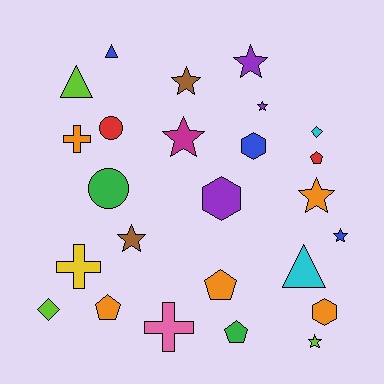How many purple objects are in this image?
There are 3 purple objects.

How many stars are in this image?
There are 8 stars.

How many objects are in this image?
There are 25 objects.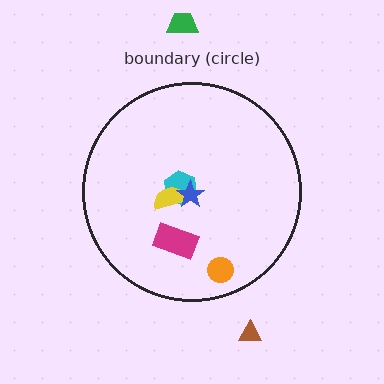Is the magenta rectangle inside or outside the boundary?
Inside.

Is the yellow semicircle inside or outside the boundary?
Inside.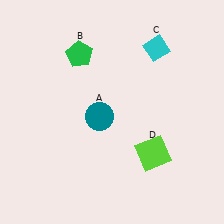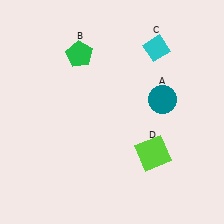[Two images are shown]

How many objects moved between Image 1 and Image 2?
1 object moved between the two images.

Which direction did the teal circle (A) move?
The teal circle (A) moved right.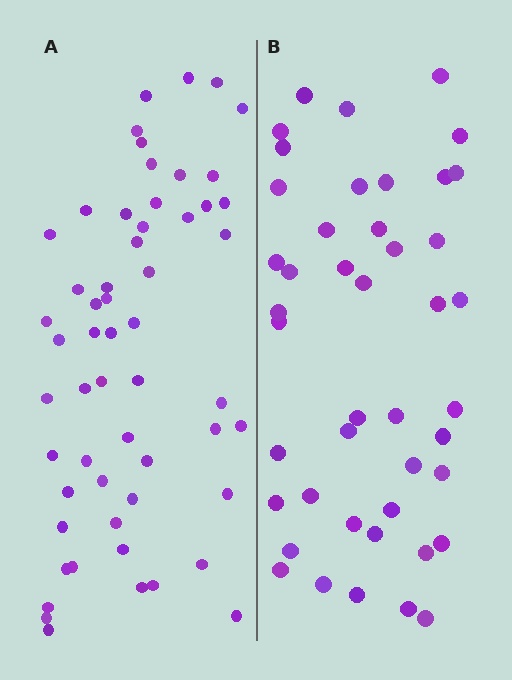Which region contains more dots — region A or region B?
Region A (the left region) has more dots.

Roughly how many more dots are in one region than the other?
Region A has roughly 12 or so more dots than region B.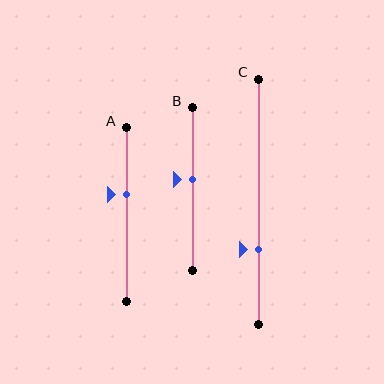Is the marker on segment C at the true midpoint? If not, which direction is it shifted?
No, the marker on segment C is shifted downward by about 20% of the segment length.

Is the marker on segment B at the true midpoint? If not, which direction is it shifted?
No, the marker on segment B is shifted upward by about 6% of the segment length.